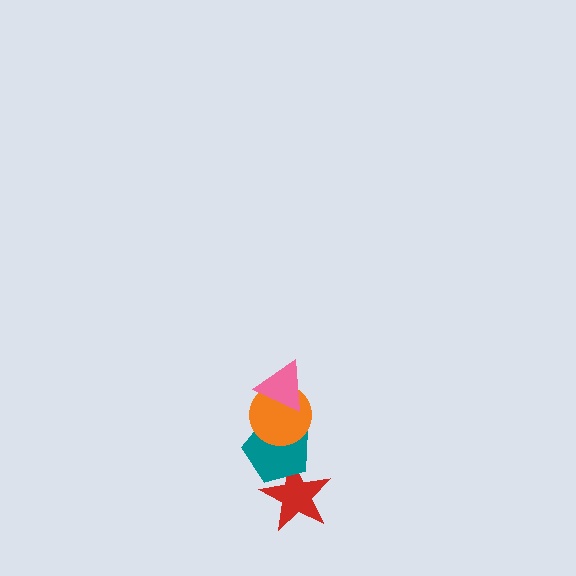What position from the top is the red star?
The red star is 4th from the top.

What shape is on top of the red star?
The teal pentagon is on top of the red star.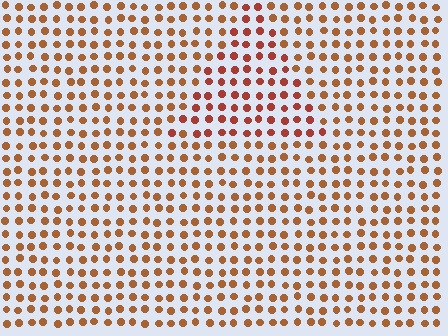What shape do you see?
I see a triangle.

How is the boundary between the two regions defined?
The boundary is defined purely by a slight shift in hue (about 21 degrees). Spacing, size, and orientation are identical on both sides.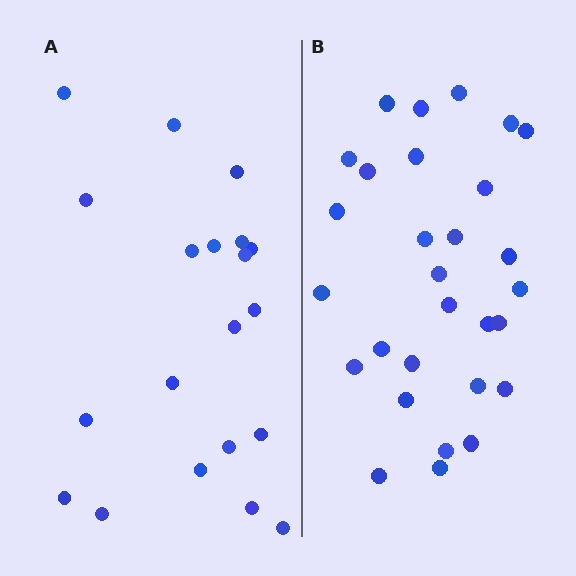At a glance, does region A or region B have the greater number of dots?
Region B (the right region) has more dots.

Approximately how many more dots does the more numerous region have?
Region B has roughly 8 or so more dots than region A.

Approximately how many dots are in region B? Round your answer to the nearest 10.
About 30 dots. (The exact count is 29, which rounds to 30.)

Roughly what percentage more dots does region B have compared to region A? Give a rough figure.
About 45% more.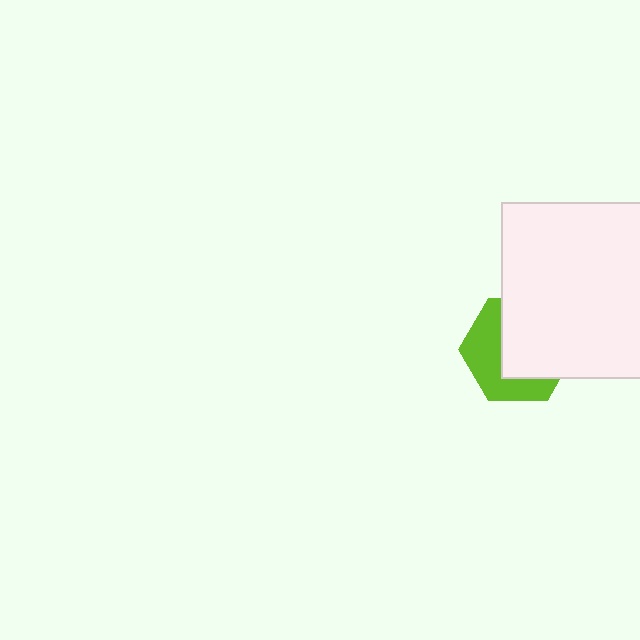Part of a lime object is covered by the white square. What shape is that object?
It is a hexagon.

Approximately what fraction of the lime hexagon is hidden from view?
Roughly 56% of the lime hexagon is hidden behind the white square.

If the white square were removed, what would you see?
You would see the complete lime hexagon.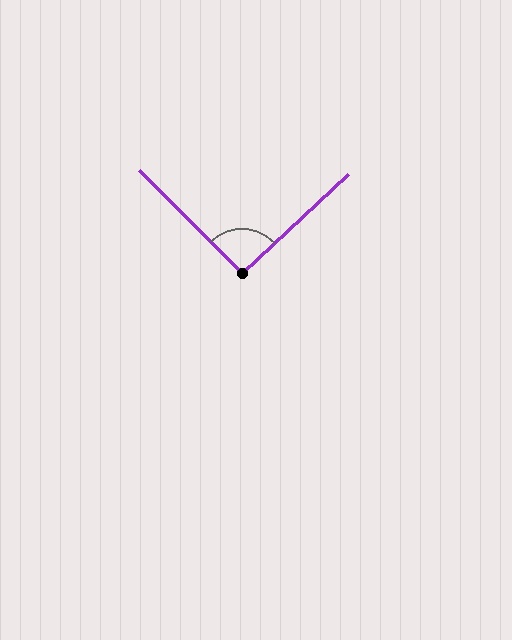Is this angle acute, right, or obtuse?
It is approximately a right angle.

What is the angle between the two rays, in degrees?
Approximately 92 degrees.